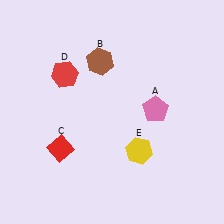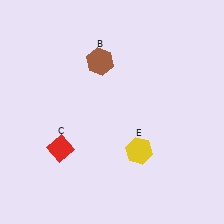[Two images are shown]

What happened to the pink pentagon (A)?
The pink pentagon (A) was removed in Image 2. It was in the top-right area of Image 1.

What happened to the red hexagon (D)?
The red hexagon (D) was removed in Image 2. It was in the top-left area of Image 1.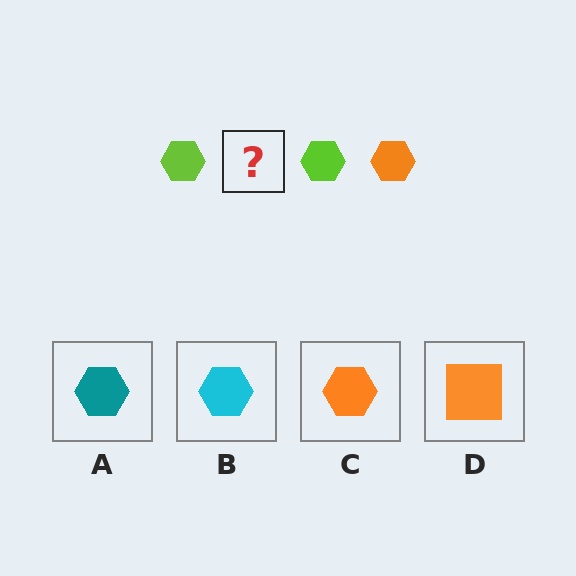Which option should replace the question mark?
Option C.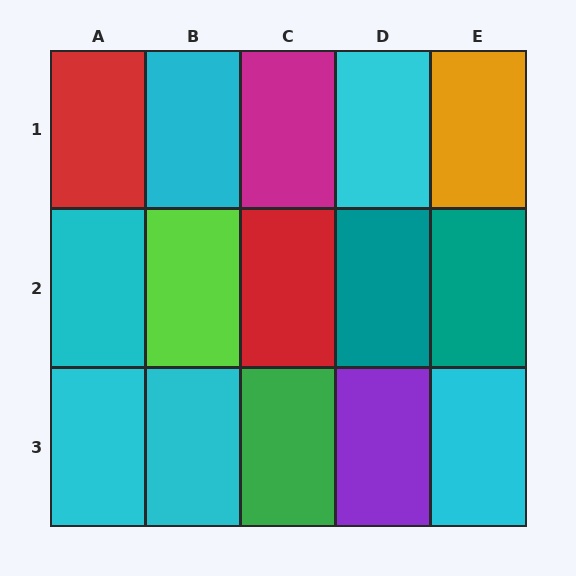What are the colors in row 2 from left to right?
Cyan, lime, red, teal, teal.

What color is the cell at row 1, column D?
Cyan.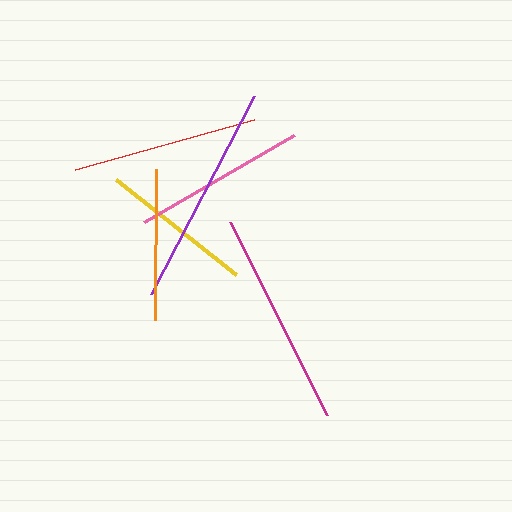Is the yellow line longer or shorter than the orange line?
The yellow line is longer than the orange line.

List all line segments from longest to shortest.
From longest to shortest: purple, magenta, red, pink, yellow, orange.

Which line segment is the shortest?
The orange line is the shortest at approximately 151 pixels.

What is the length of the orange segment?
The orange segment is approximately 151 pixels long.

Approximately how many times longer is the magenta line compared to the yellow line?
The magenta line is approximately 1.4 times the length of the yellow line.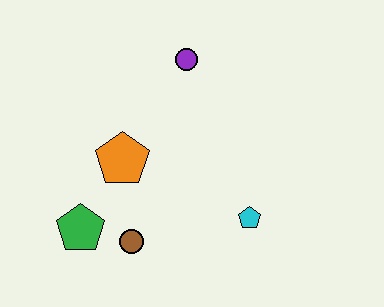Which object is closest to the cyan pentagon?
The brown circle is closest to the cyan pentagon.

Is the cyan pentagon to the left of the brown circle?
No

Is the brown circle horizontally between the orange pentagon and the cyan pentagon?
Yes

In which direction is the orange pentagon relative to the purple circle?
The orange pentagon is below the purple circle.